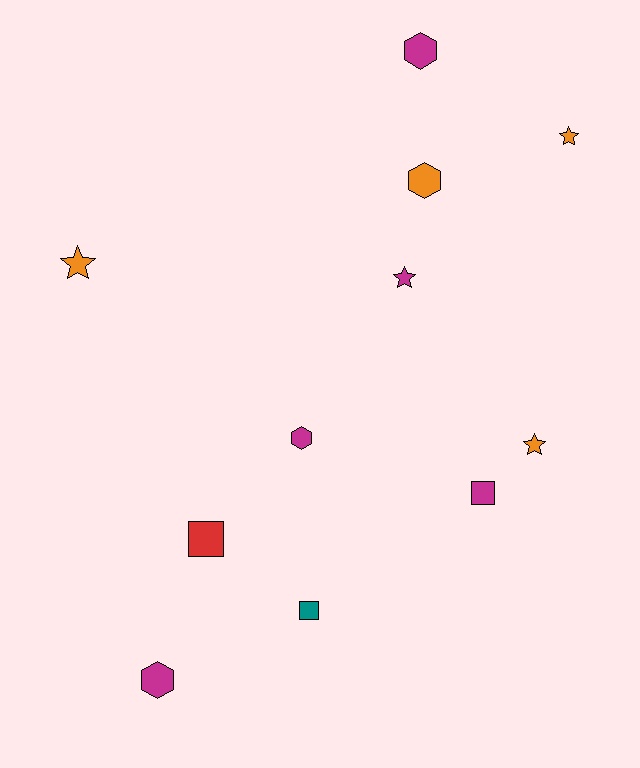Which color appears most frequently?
Magenta, with 5 objects.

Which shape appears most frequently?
Hexagon, with 4 objects.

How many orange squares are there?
There are no orange squares.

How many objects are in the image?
There are 11 objects.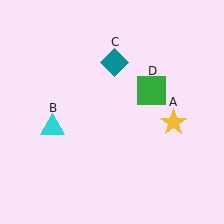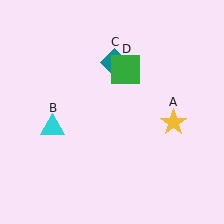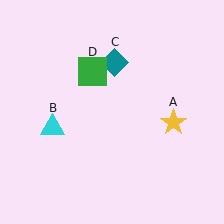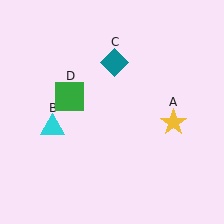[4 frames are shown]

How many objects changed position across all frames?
1 object changed position: green square (object D).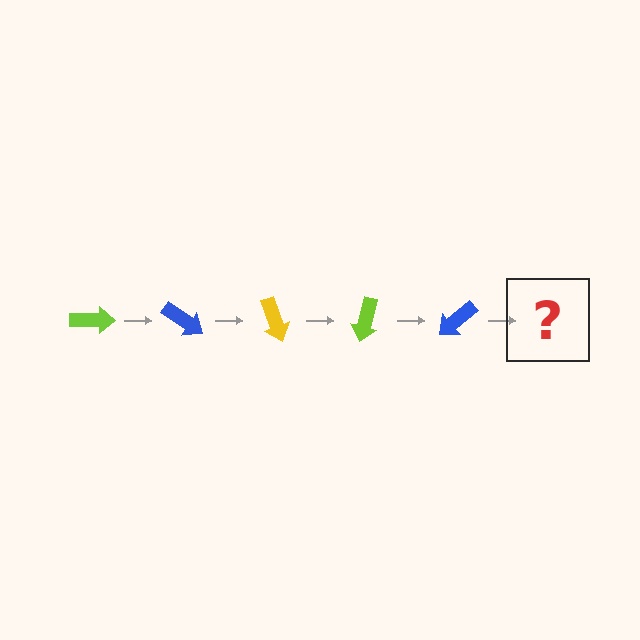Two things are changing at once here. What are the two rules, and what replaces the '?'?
The two rules are that it rotates 35 degrees each step and the color cycles through lime, blue, and yellow. The '?' should be a yellow arrow, rotated 175 degrees from the start.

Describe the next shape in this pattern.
It should be a yellow arrow, rotated 175 degrees from the start.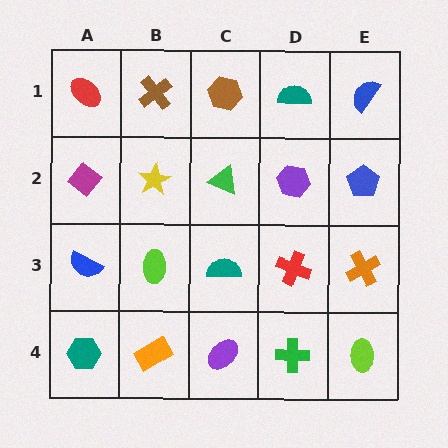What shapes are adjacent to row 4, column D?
A red cross (row 3, column D), a purple ellipse (row 4, column C), a lime ellipse (row 4, column E).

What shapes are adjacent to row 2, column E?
A blue semicircle (row 1, column E), an orange cross (row 3, column E), a purple hexagon (row 2, column D).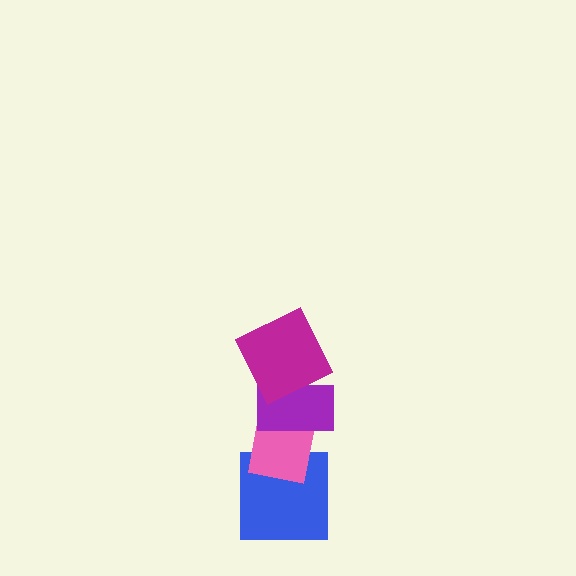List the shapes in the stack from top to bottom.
From top to bottom: the magenta square, the purple rectangle, the pink square, the blue square.